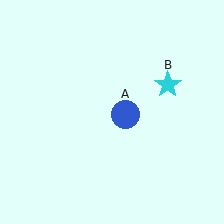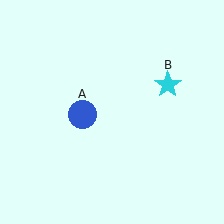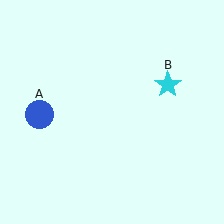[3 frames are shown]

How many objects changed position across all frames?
1 object changed position: blue circle (object A).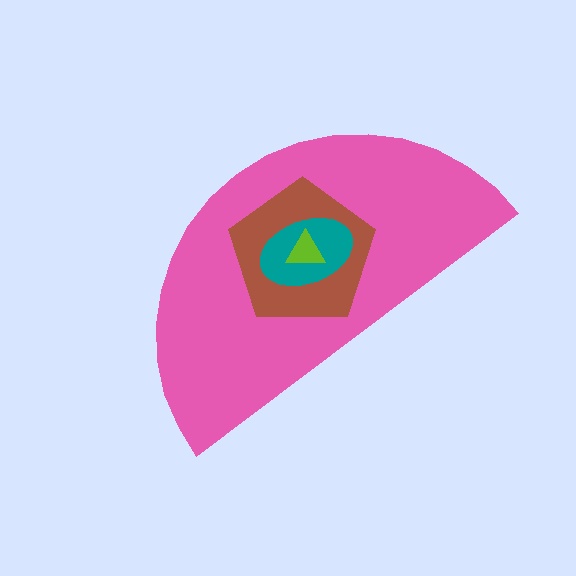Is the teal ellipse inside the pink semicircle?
Yes.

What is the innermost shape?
The lime triangle.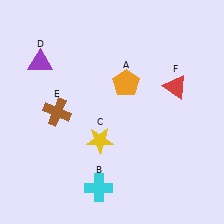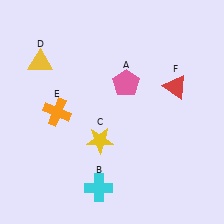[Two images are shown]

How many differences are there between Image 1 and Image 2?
There are 3 differences between the two images.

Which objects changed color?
A changed from orange to pink. D changed from purple to yellow. E changed from brown to orange.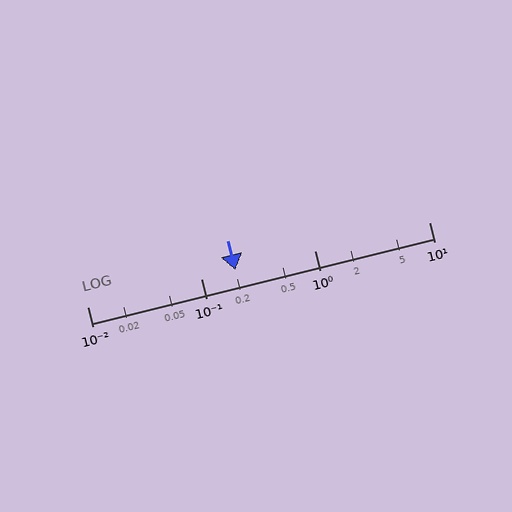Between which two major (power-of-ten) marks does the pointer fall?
The pointer is between 0.1 and 1.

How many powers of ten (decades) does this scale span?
The scale spans 3 decades, from 0.01 to 10.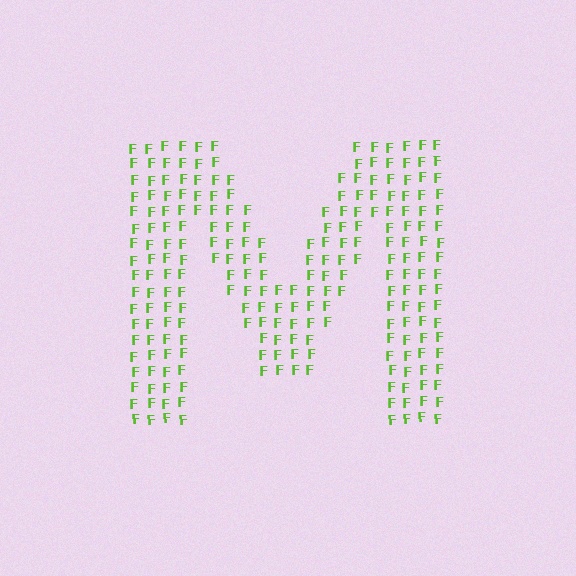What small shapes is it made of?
It is made of small letter F's.